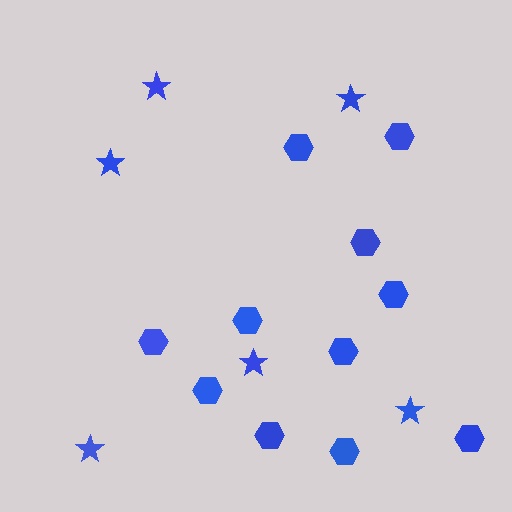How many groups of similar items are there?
There are 2 groups: one group of stars (6) and one group of hexagons (11).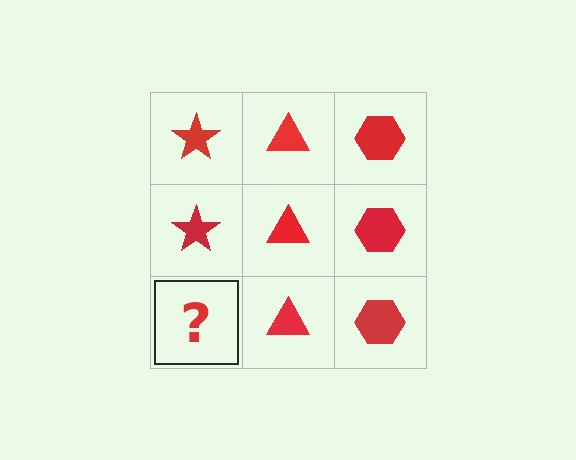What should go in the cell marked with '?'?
The missing cell should contain a red star.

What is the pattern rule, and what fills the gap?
The rule is that each column has a consistent shape. The gap should be filled with a red star.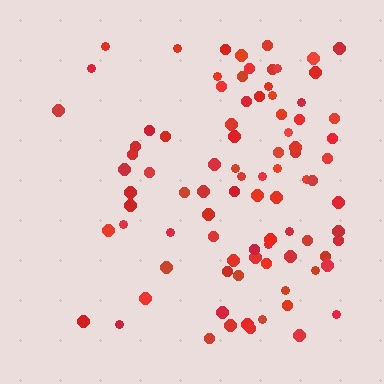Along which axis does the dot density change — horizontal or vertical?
Horizontal.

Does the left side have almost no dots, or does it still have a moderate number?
Still a moderate number, just noticeably fewer than the right.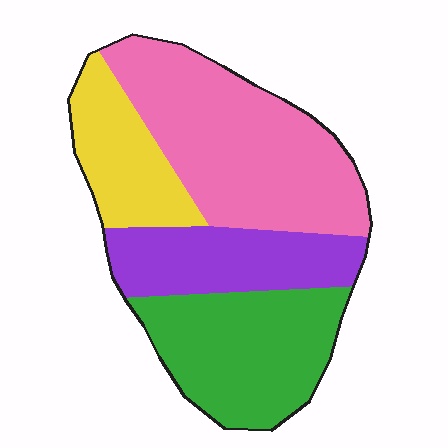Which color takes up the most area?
Pink, at roughly 35%.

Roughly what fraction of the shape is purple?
Purple takes up about one fifth (1/5) of the shape.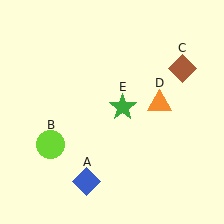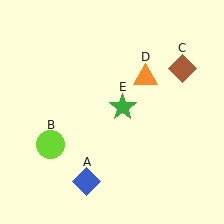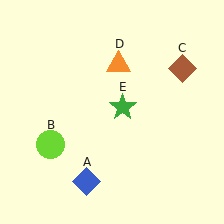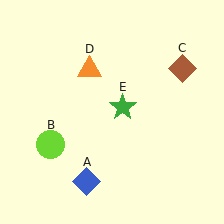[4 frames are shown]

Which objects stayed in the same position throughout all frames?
Blue diamond (object A) and lime circle (object B) and brown diamond (object C) and green star (object E) remained stationary.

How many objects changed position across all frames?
1 object changed position: orange triangle (object D).